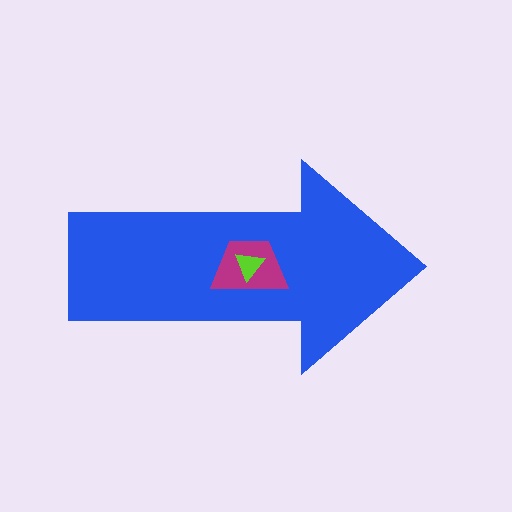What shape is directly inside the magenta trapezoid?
The lime triangle.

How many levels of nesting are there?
3.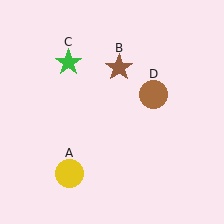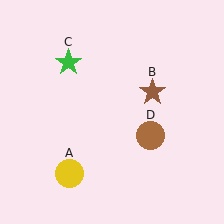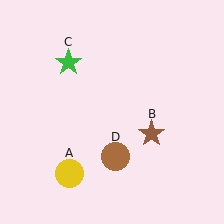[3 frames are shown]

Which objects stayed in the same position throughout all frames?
Yellow circle (object A) and green star (object C) remained stationary.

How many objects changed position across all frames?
2 objects changed position: brown star (object B), brown circle (object D).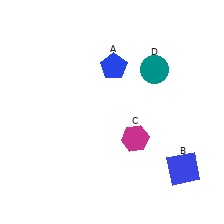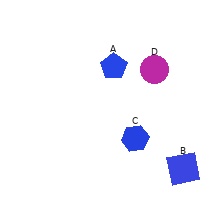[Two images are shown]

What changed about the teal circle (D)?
In Image 1, D is teal. In Image 2, it changed to magenta.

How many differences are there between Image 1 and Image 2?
There are 2 differences between the two images.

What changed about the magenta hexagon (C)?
In Image 1, C is magenta. In Image 2, it changed to blue.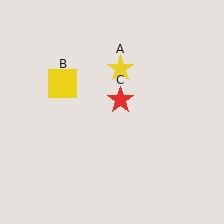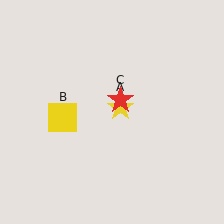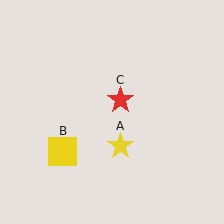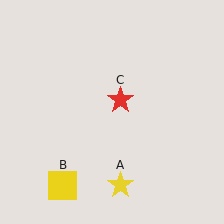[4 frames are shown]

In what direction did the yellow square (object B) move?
The yellow square (object B) moved down.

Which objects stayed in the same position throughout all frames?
Red star (object C) remained stationary.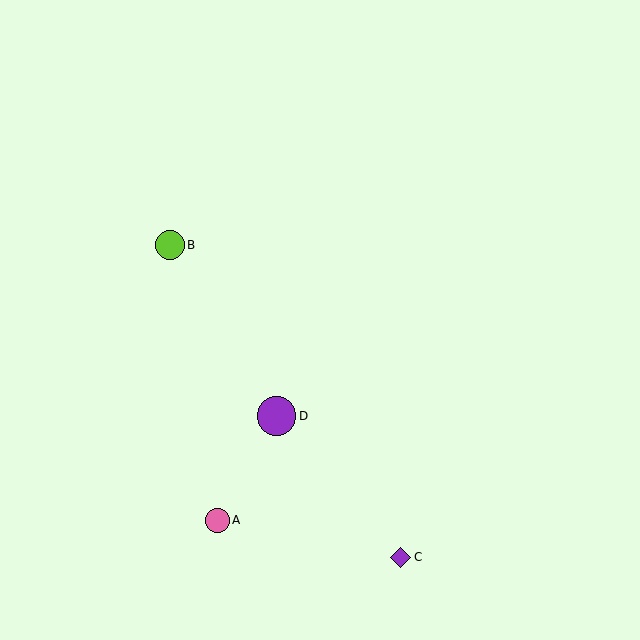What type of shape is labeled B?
Shape B is a lime circle.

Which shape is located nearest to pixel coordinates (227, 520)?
The pink circle (labeled A) at (217, 520) is nearest to that location.